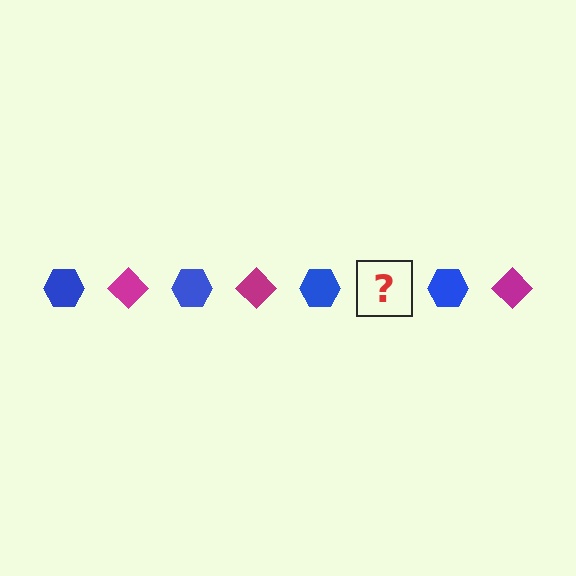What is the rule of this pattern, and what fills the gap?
The rule is that the pattern alternates between blue hexagon and magenta diamond. The gap should be filled with a magenta diamond.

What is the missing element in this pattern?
The missing element is a magenta diamond.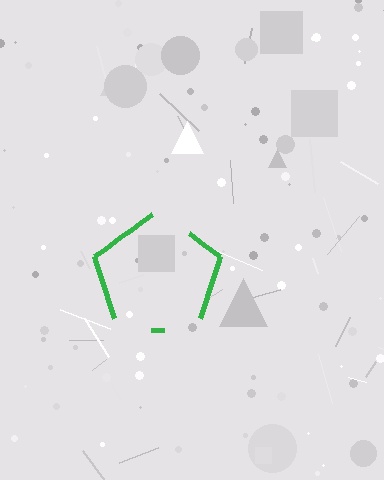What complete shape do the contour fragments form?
The contour fragments form a pentagon.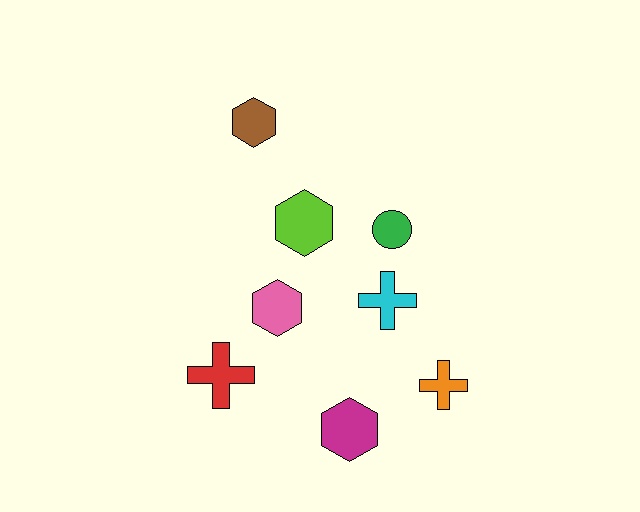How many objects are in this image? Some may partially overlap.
There are 8 objects.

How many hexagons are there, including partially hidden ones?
There are 4 hexagons.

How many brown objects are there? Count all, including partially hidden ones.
There is 1 brown object.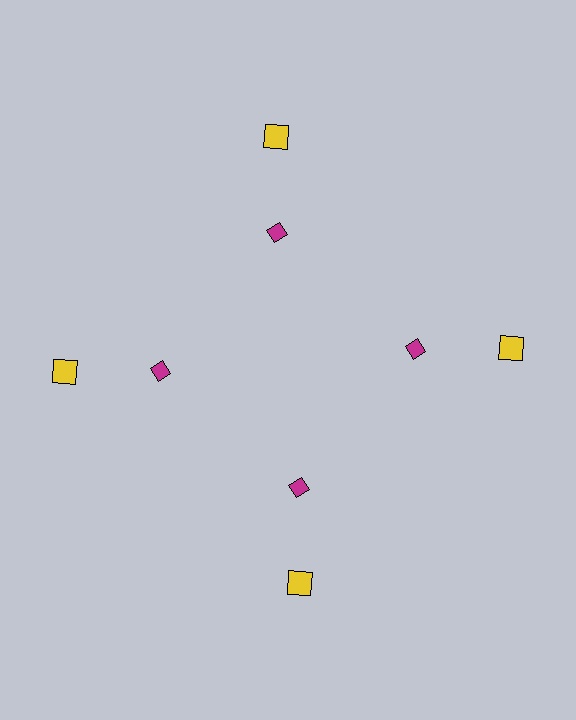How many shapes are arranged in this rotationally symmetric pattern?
There are 8 shapes, arranged in 4 groups of 2.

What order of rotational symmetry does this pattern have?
This pattern has 4-fold rotational symmetry.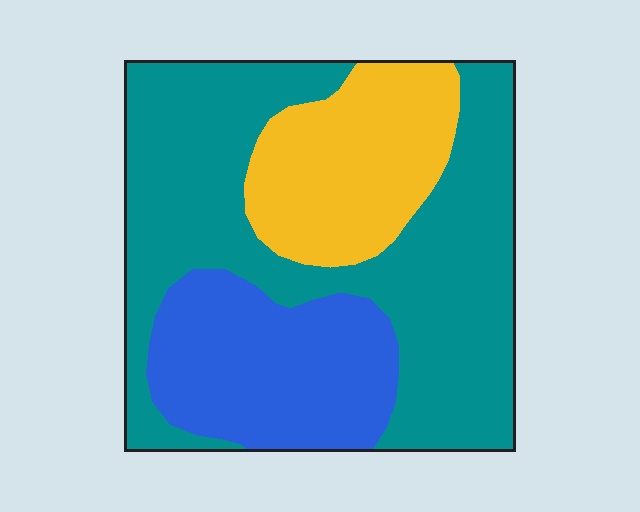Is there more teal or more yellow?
Teal.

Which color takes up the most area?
Teal, at roughly 55%.